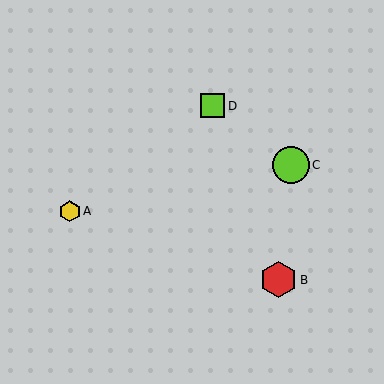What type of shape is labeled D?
Shape D is a lime square.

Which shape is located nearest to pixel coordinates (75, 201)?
The yellow hexagon (labeled A) at (70, 211) is nearest to that location.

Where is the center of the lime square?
The center of the lime square is at (212, 106).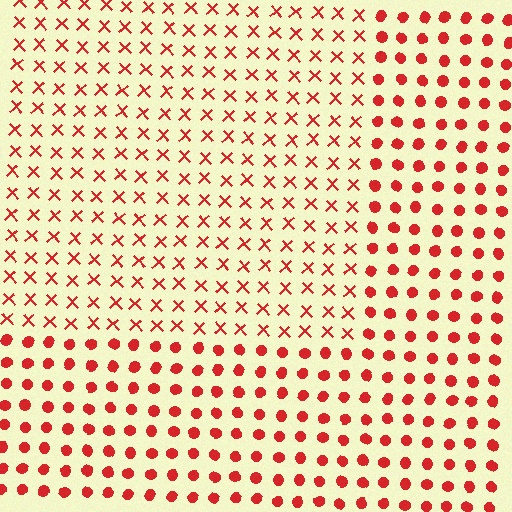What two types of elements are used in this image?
The image uses X marks inside the rectangle region and circles outside it.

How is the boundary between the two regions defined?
The boundary is defined by a change in element shape: X marks inside vs. circles outside. All elements share the same color and spacing.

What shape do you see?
I see a rectangle.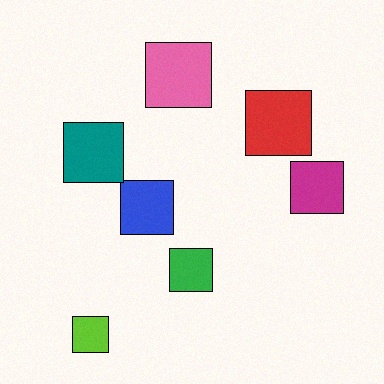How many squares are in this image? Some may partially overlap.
There are 7 squares.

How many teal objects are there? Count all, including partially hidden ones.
There is 1 teal object.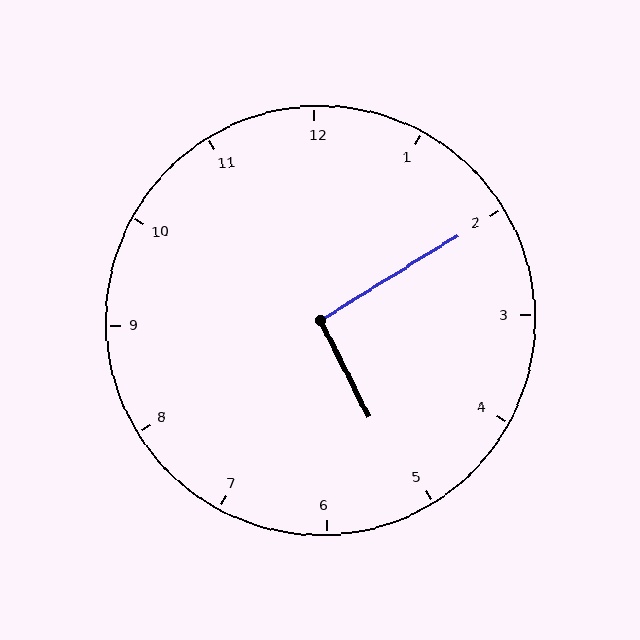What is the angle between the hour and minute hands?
Approximately 95 degrees.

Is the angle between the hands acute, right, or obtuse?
It is right.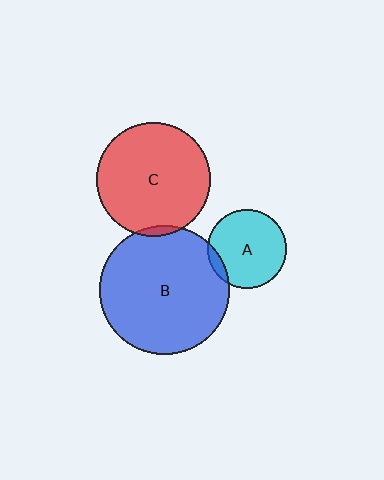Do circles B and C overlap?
Yes.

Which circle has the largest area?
Circle B (blue).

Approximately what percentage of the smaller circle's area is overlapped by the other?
Approximately 5%.